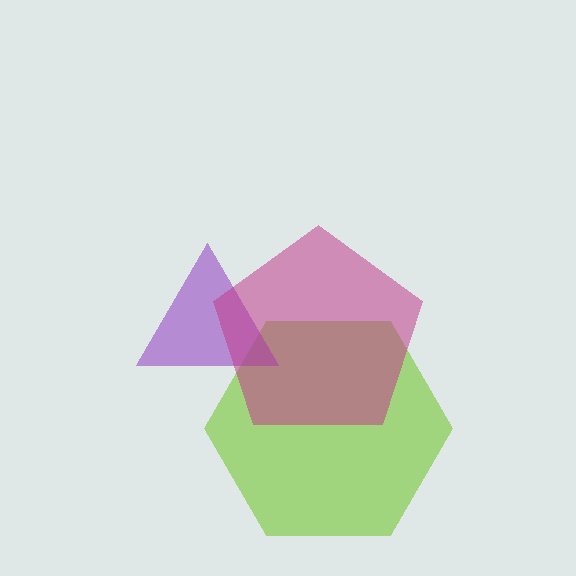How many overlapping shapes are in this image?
There are 3 overlapping shapes in the image.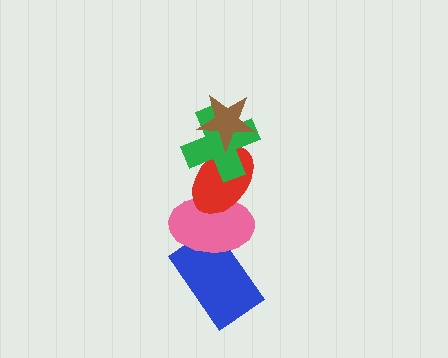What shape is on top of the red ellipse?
The green cross is on top of the red ellipse.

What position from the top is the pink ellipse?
The pink ellipse is 4th from the top.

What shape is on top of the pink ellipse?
The red ellipse is on top of the pink ellipse.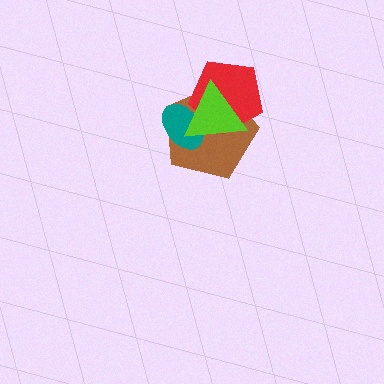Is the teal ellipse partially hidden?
Yes, it is partially covered by another shape.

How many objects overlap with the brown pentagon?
3 objects overlap with the brown pentagon.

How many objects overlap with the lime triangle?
3 objects overlap with the lime triangle.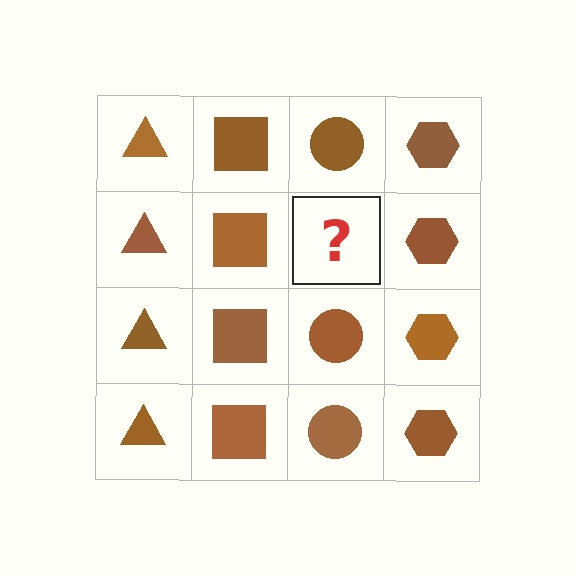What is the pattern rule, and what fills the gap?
The rule is that each column has a consistent shape. The gap should be filled with a brown circle.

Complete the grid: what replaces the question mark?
The question mark should be replaced with a brown circle.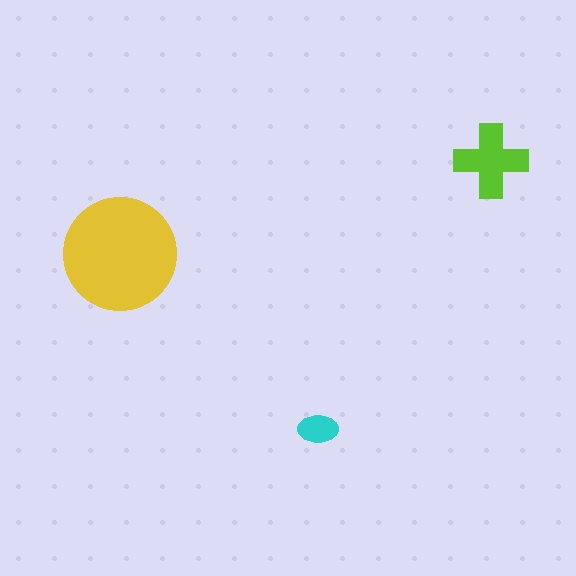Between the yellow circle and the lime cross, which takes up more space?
The yellow circle.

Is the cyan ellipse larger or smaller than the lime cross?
Smaller.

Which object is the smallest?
The cyan ellipse.